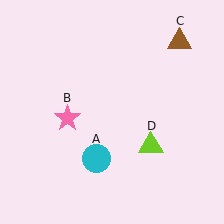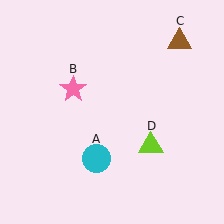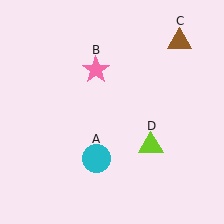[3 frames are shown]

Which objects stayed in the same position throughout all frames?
Cyan circle (object A) and brown triangle (object C) and lime triangle (object D) remained stationary.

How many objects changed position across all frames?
1 object changed position: pink star (object B).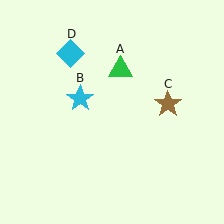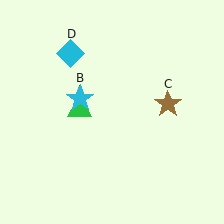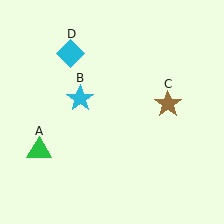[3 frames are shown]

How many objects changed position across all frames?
1 object changed position: green triangle (object A).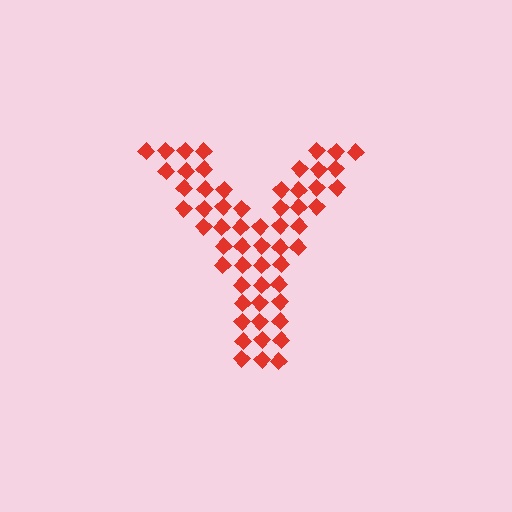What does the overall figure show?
The overall figure shows the letter Y.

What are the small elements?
The small elements are diamonds.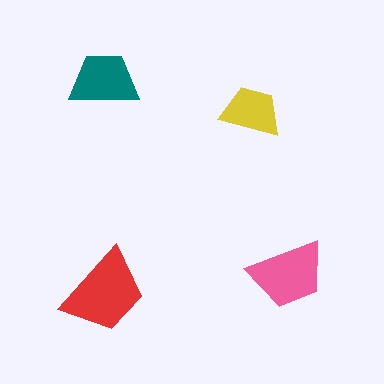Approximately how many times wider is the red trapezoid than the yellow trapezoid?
About 1.5 times wider.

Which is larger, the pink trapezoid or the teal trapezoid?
The pink one.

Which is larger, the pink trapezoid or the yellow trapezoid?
The pink one.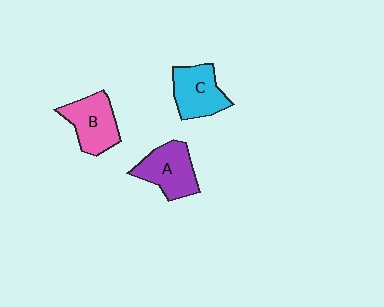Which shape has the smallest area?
Shape C (cyan).